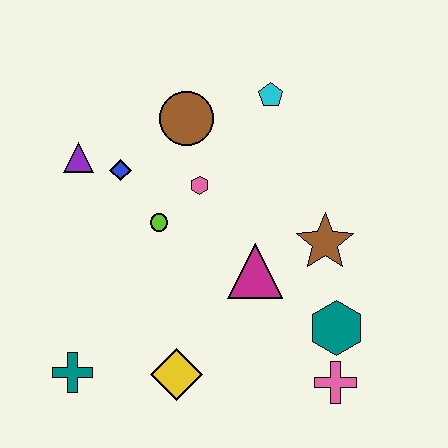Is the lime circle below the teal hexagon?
No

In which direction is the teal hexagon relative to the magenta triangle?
The teal hexagon is to the right of the magenta triangle.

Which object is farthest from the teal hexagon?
The purple triangle is farthest from the teal hexagon.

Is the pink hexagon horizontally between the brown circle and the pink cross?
Yes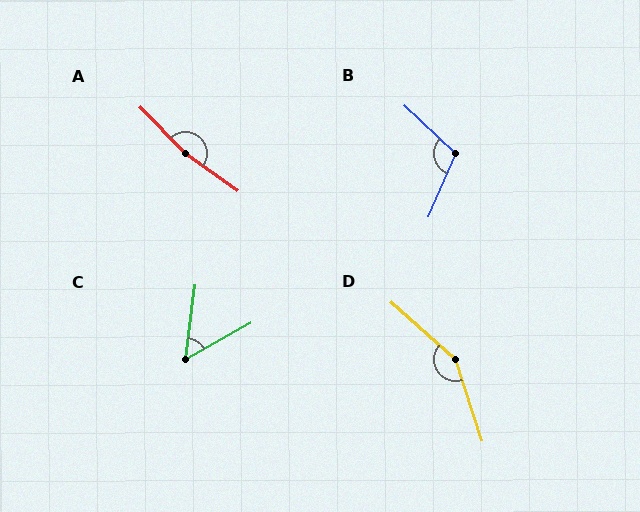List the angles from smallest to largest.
C (54°), B (110°), D (150°), A (170°).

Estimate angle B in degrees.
Approximately 110 degrees.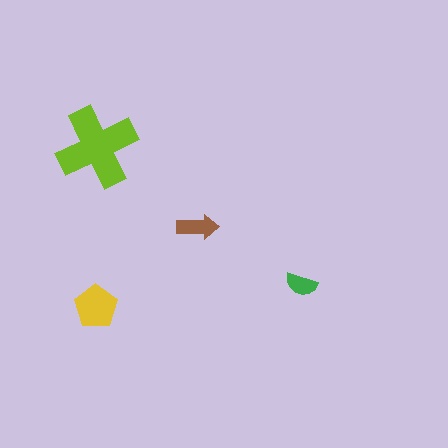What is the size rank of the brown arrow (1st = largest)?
3rd.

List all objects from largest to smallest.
The lime cross, the yellow pentagon, the brown arrow, the green semicircle.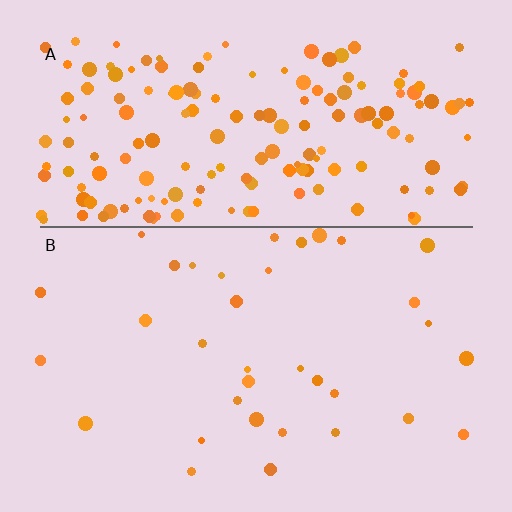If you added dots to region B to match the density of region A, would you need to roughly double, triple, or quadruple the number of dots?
Approximately quadruple.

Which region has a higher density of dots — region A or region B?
A (the top).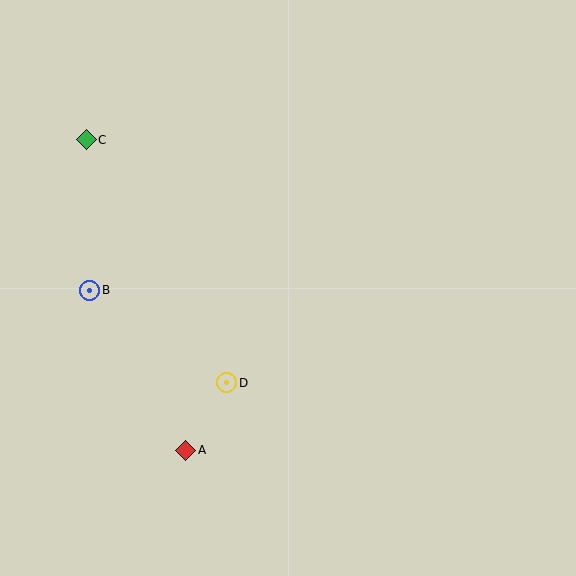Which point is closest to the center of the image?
Point D at (227, 383) is closest to the center.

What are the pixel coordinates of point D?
Point D is at (227, 383).